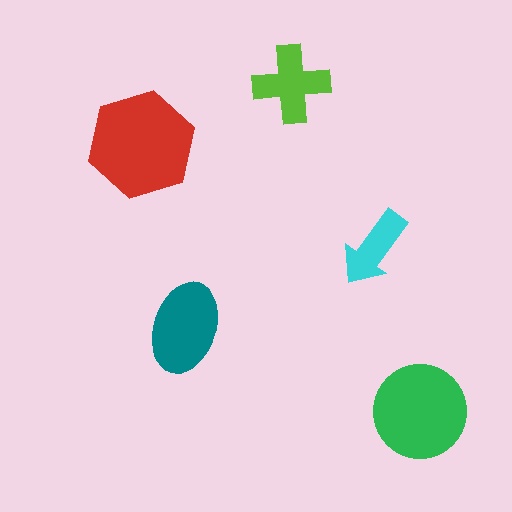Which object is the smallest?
The cyan arrow.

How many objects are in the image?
There are 5 objects in the image.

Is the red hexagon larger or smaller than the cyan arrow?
Larger.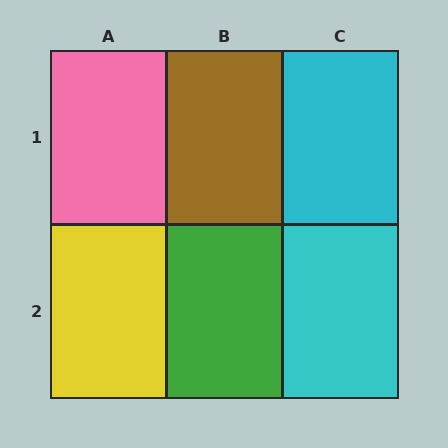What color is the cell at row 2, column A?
Yellow.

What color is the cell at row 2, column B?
Green.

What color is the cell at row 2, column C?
Cyan.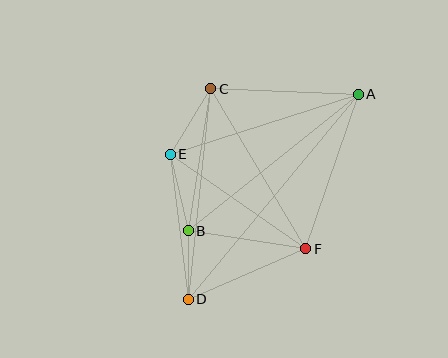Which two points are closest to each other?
Points B and D are closest to each other.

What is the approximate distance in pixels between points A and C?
The distance between A and C is approximately 148 pixels.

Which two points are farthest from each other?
Points A and D are farthest from each other.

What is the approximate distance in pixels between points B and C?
The distance between B and C is approximately 144 pixels.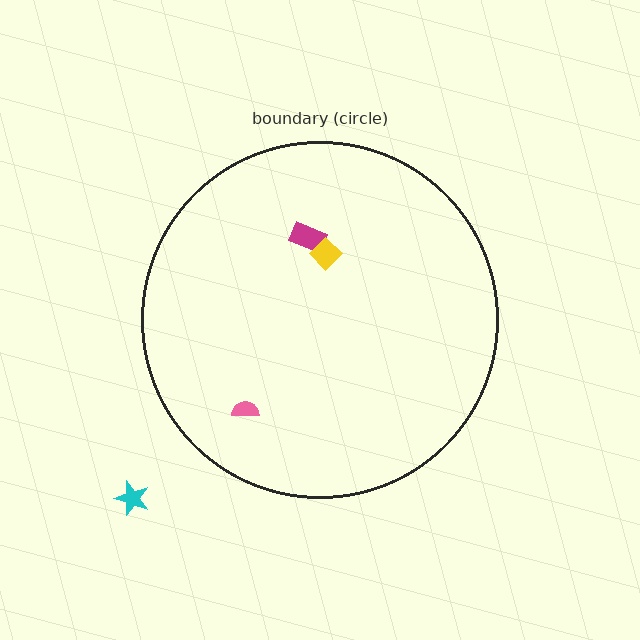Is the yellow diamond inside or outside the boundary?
Inside.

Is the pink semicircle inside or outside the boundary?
Inside.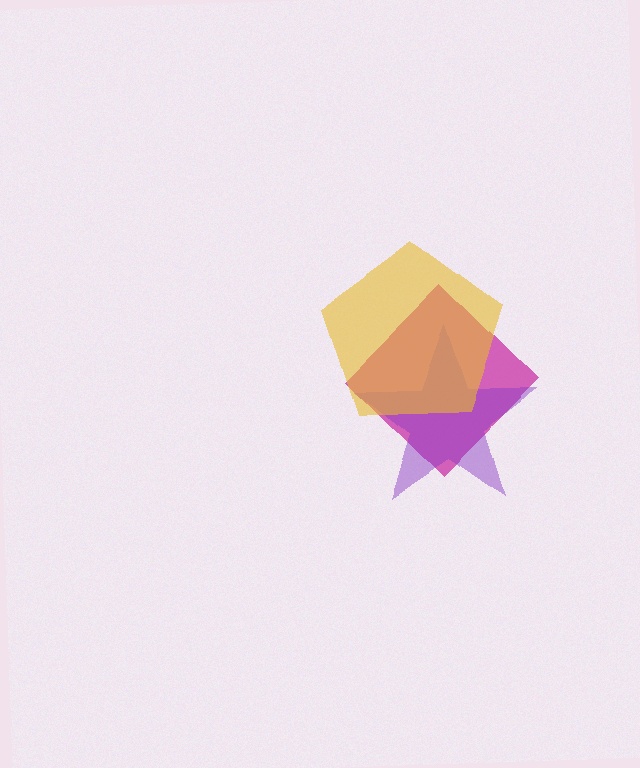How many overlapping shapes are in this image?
There are 3 overlapping shapes in the image.